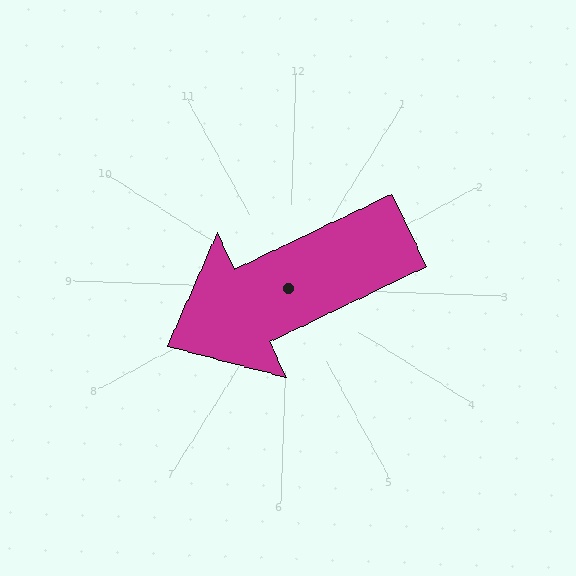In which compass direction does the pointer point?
Southwest.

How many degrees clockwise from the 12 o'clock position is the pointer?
Approximately 242 degrees.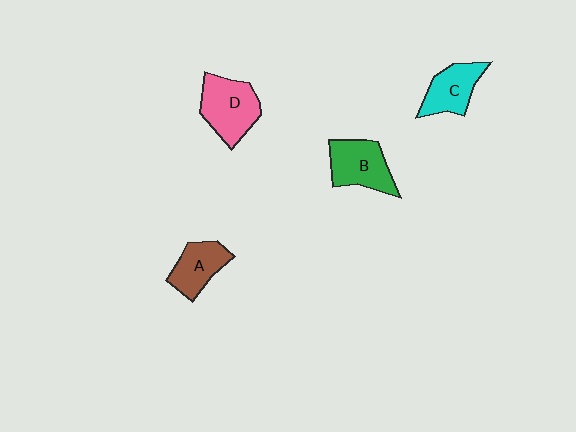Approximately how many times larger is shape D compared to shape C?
Approximately 1.3 times.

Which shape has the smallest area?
Shape A (brown).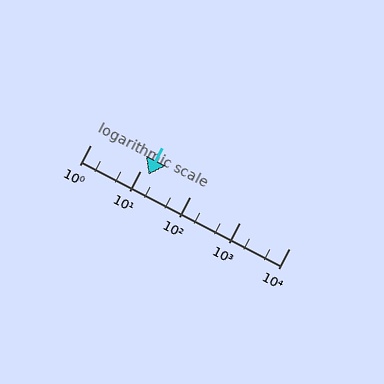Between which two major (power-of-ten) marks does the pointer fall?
The pointer is between 10 and 100.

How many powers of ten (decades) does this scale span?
The scale spans 4 decades, from 1 to 10000.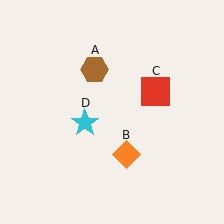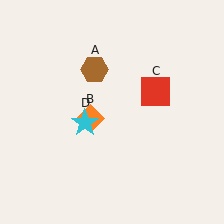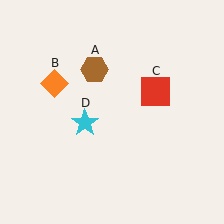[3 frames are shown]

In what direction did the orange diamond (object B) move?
The orange diamond (object B) moved up and to the left.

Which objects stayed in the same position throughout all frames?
Brown hexagon (object A) and red square (object C) and cyan star (object D) remained stationary.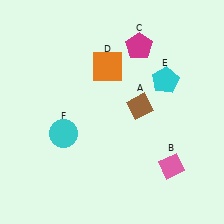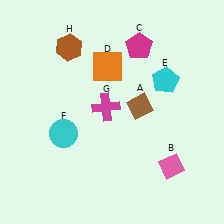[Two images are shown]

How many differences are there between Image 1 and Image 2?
There are 2 differences between the two images.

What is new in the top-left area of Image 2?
A magenta cross (G) was added in the top-left area of Image 2.